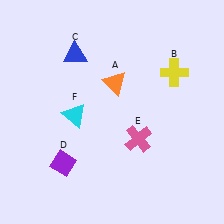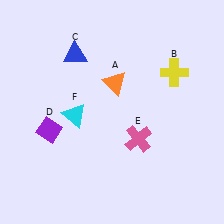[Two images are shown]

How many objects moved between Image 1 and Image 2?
1 object moved between the two images.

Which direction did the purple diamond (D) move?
The purple diamond (D) moved up.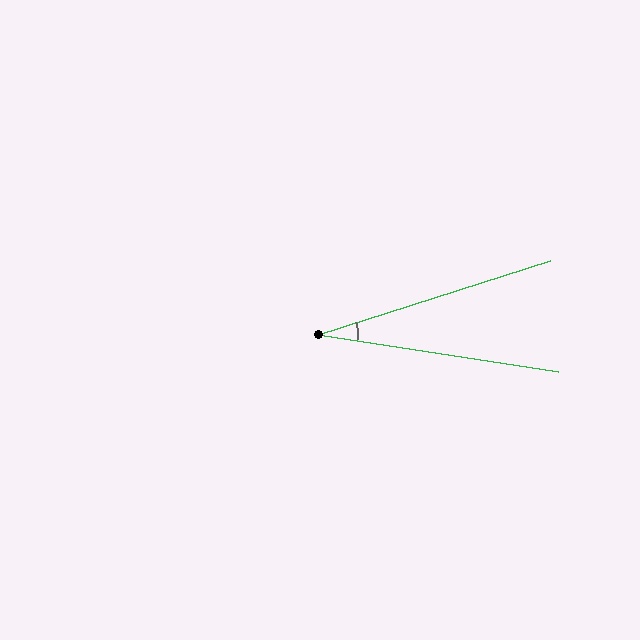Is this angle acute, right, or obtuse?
It is acute.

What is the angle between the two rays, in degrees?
Approximately 26 degrees.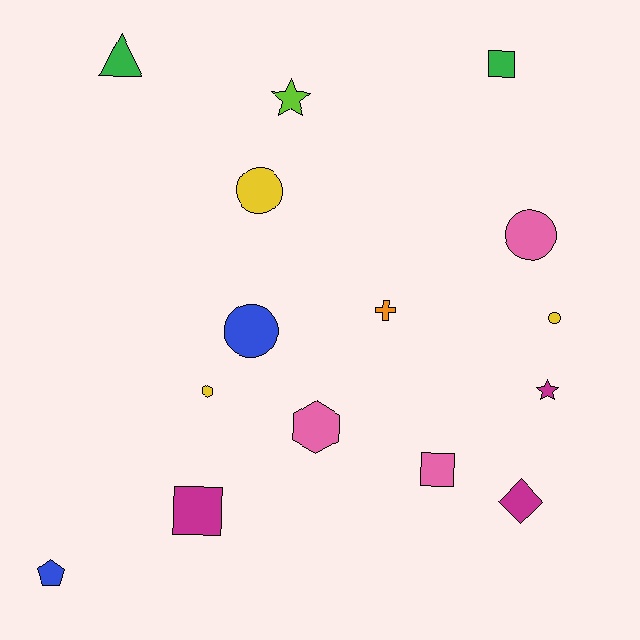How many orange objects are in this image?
There is 1 orange object.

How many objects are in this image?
There are 15 objects.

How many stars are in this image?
There are 2 stars.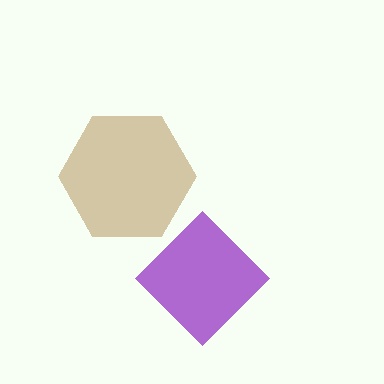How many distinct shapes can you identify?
There are 2 distinct shapes: a purple diamond, a brown hexagon.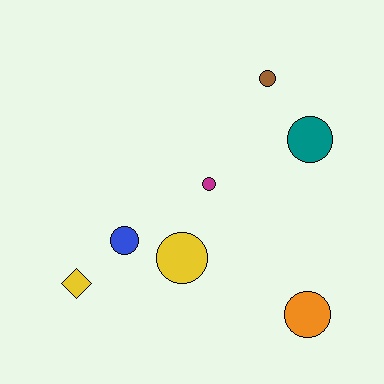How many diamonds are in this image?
There is 1 diamond.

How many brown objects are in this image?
There is 1 brown object.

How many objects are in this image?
There are 7 objects.